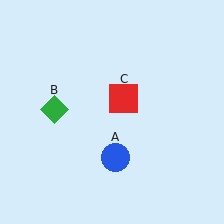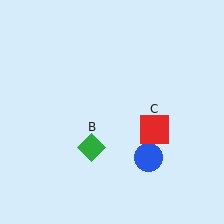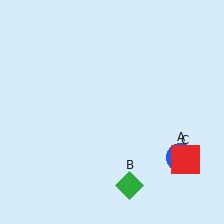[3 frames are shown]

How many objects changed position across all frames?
3 objects changed position: blue circle (object A), green diamond (object B), red square (object C).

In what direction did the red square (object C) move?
The red square (object C) moved down and to the right.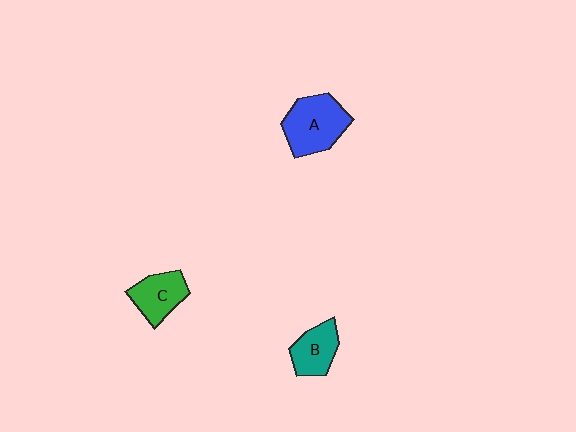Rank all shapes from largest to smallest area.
From largest to smallest: A (blue), C (green), B (teal).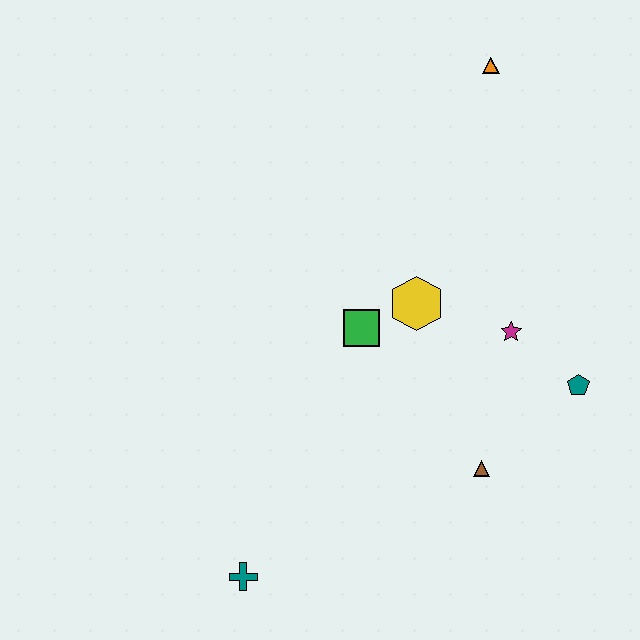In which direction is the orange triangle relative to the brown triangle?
The orange triangle is above the brown triangle.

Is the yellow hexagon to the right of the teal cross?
Yes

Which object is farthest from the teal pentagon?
The teal cross is farthest from the teal pentagon.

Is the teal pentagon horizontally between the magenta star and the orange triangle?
No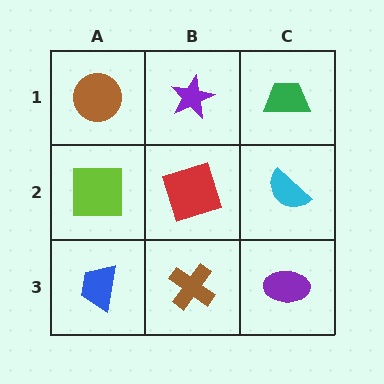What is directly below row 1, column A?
A lime square.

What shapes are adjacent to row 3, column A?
A lime square (row 2, column A), a brown cross (row 3, column B).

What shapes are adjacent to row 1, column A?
A lime square (row 2, column A), a purple star (row 1, column B).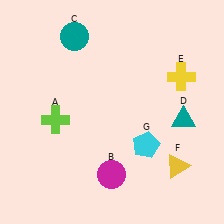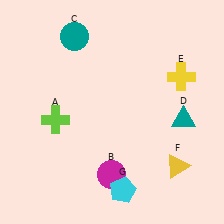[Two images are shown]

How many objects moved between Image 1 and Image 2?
1 object moved between the two images.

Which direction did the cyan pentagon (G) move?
The cyan pentagon (G) moved down.